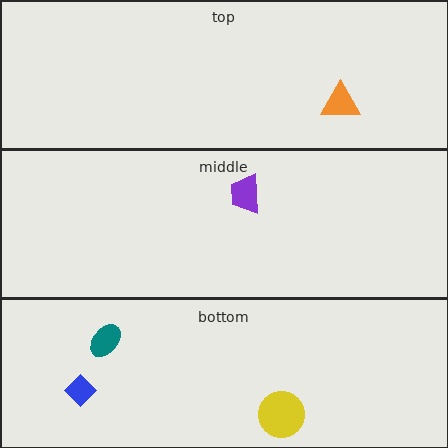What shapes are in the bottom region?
The blue diamond, the yellow circle, the teal ellipse.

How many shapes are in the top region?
1.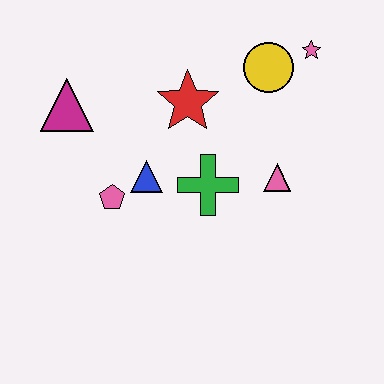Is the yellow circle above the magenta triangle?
Yes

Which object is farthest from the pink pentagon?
The pink star is farthest from the pink pentagon.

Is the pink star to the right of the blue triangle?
Yes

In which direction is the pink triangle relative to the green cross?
The pink triangle is to the right of the green cross.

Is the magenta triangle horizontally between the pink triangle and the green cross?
No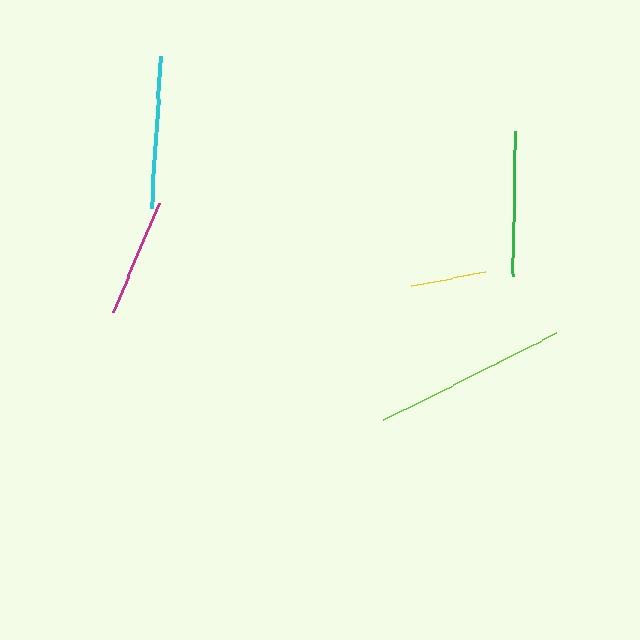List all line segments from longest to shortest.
From longest to shortest: lime, cyan, green, magenta, yellow.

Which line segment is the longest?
The lime line is the longest at approximately 194 pixels.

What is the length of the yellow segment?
The yellow segment is approximately 75 pixels long.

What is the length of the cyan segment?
The cyan segment is approximately 152 pixels long.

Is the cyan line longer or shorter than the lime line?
The lime line is longer than the cyan line.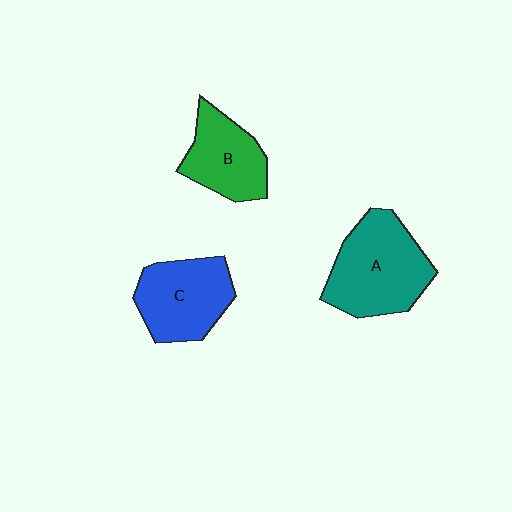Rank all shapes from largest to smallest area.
From largest to smallest: A (teal), C (blue), B (green).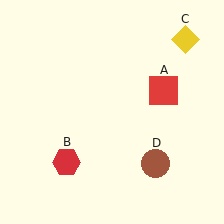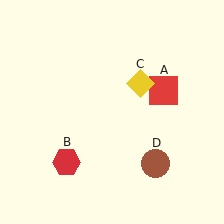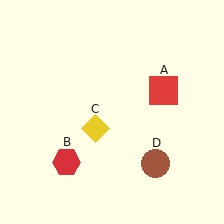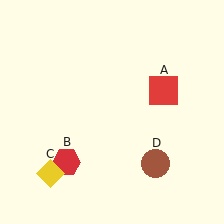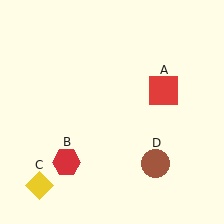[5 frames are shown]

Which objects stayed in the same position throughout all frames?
Red square (object A) and red hexagon (object B) and brown circle (object D) remained stationary.